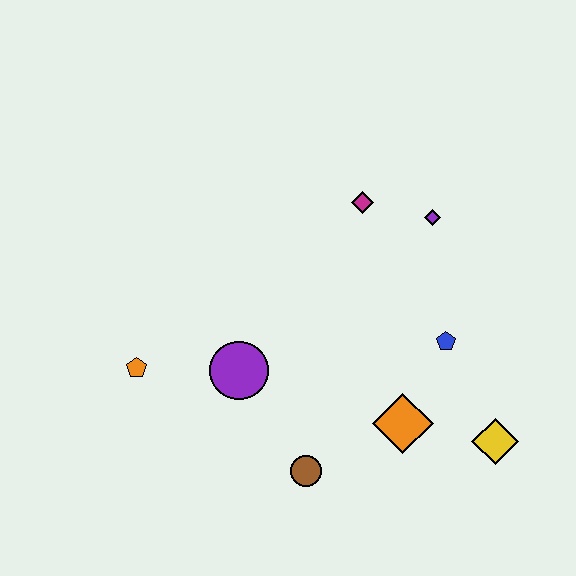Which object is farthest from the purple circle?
The yellow diamond is farthest from the purple circle.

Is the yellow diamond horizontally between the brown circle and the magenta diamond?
No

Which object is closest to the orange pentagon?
The purple circle is closest to the orange pentagon.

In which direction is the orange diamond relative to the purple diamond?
The orange diamond is below the purple diamond.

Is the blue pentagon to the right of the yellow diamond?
No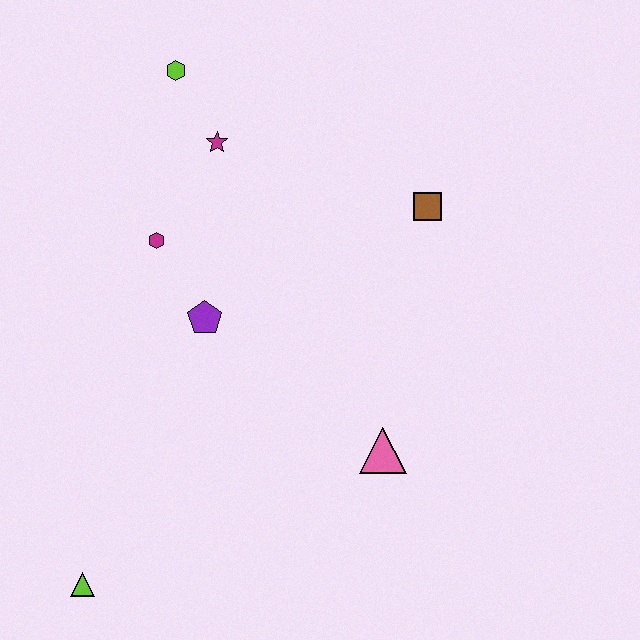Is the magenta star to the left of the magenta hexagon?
No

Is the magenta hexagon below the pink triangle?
No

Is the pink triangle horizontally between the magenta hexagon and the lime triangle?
No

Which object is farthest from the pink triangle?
The lime hexagon is farthest from the pink triangle.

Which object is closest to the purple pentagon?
The magenta hexagon is closest to the purple pentagon.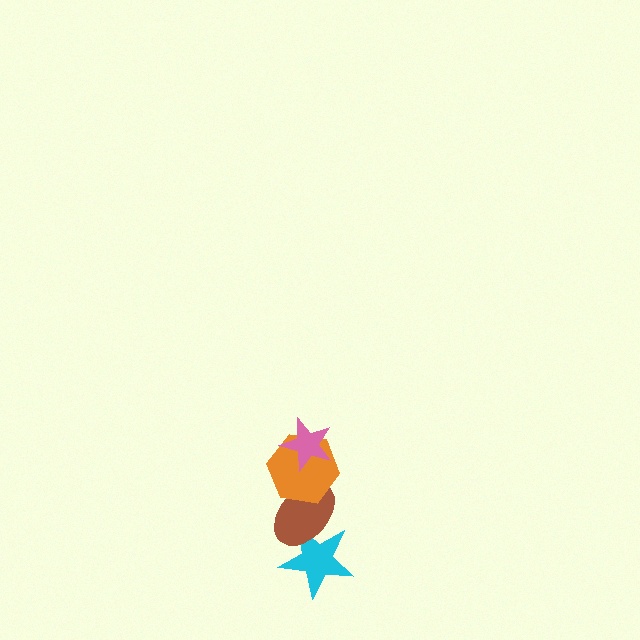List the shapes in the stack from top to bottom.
From top to bottom: the pink star, the orange hexagon, the brown ellipse, the cyan star.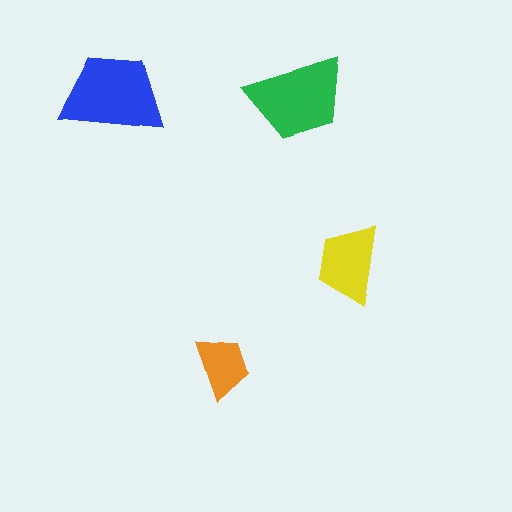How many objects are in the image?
There are 4 objects in the image.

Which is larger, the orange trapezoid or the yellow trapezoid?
The yellow one.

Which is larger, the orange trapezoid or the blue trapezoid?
The blue one.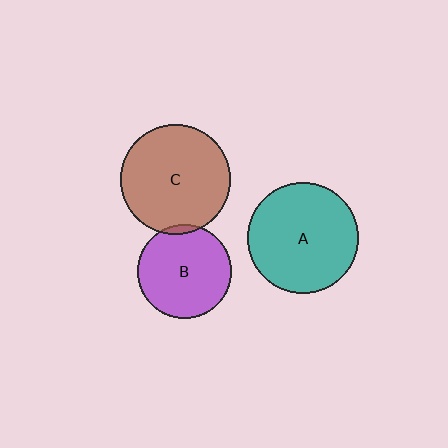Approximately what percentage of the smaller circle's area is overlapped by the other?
Approximately 5%.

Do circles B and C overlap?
Yes.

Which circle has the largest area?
Circle A (teal).